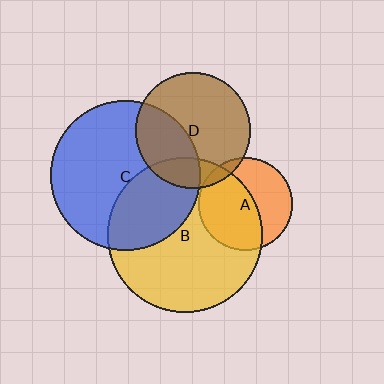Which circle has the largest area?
Circle B (yellow).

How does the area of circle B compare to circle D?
Approximately 1.8 times.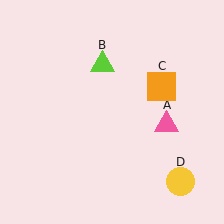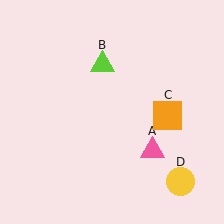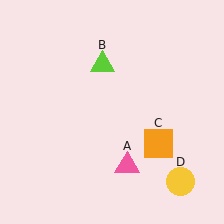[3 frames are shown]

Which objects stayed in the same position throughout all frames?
Lime triangle (object B) and yellow circle (object D) remained stationary.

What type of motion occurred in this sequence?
The pink triangle (object A), orange square (object C) rotated clockwise around the center of the scene.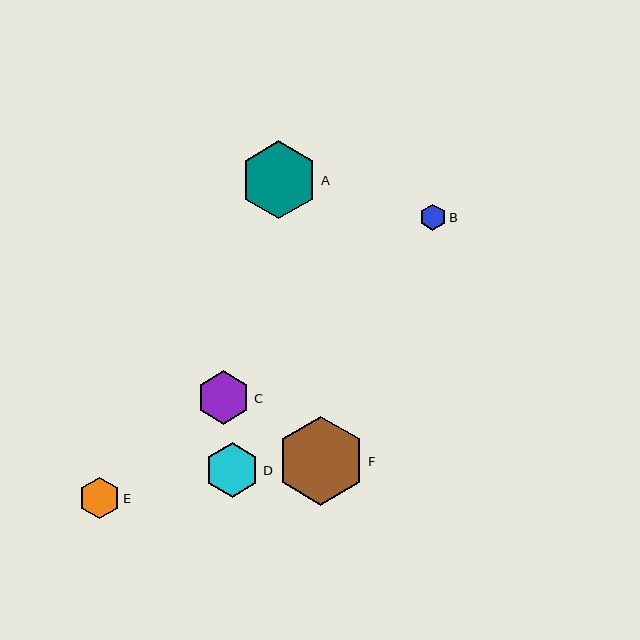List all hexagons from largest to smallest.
From largest to smallest: F, A, D, C, E, B.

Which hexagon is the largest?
Hexagon F is the largest with a size of approximately 89 pixels.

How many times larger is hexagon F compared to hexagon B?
Hexagon F is approximately 3.4 times the size of hexagon B.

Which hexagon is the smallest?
Hexagon B is the smallest with a size of approximately 26 pixels.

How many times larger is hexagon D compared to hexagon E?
Hexagon D is approximately 1.3 times the size of hexagon E.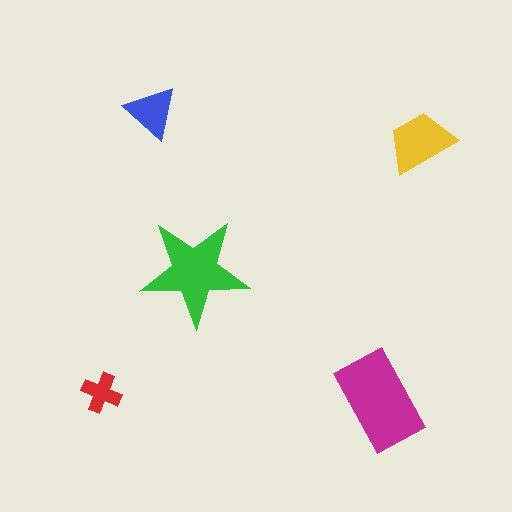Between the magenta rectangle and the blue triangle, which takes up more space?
The magenta rectangle.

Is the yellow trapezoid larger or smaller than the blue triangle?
Larger.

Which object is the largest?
The magenta rectangle.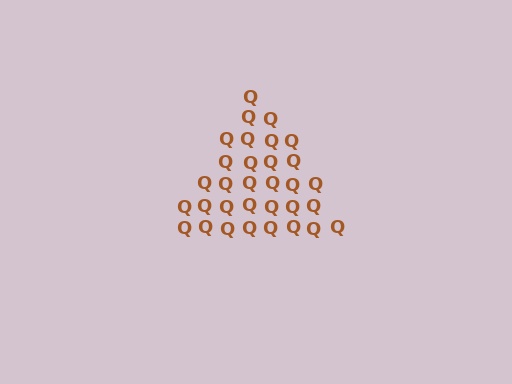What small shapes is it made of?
It is made of small letter Q's.